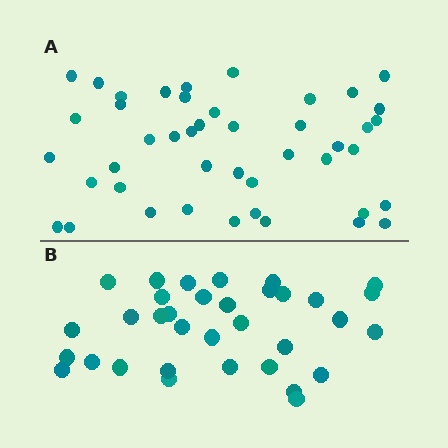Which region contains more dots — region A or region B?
Region A (the top region) has more dots.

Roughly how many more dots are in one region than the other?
Region A has roughly 10 or so more dots than region B.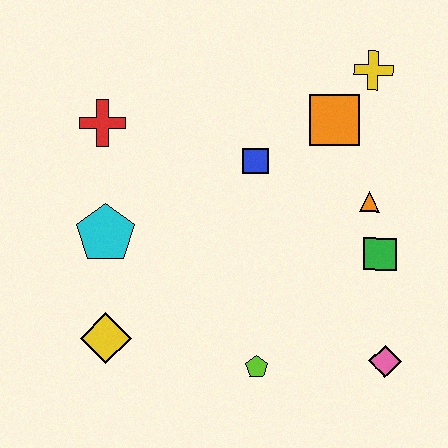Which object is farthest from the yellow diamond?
The yellow cross is farthest from the yellow diamond.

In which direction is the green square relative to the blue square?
The green square is to the right of the blue square.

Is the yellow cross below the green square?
No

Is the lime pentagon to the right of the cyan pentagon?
Yes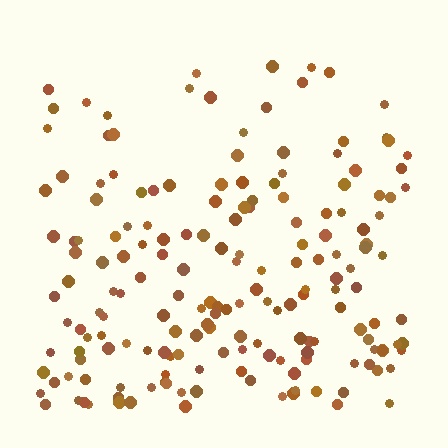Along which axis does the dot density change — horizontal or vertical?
Vertical.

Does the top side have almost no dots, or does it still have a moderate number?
Still a moderate number, just noticeably fewer than the bottom.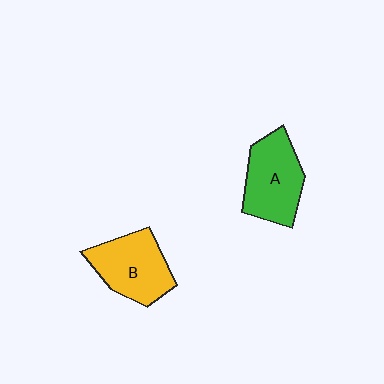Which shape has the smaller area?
Shape B (yellow).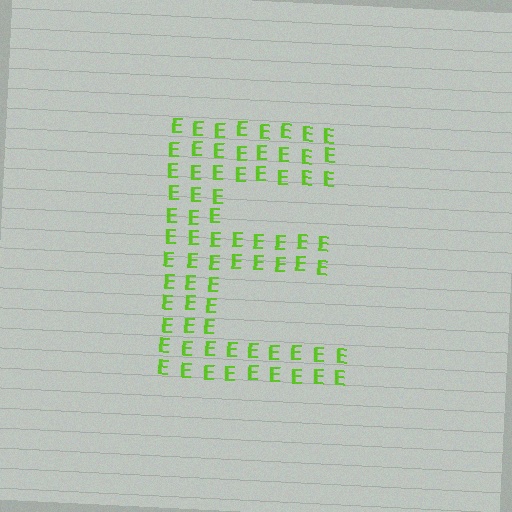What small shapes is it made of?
It is made of small letter E's.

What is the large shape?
The large shape is the letter E.